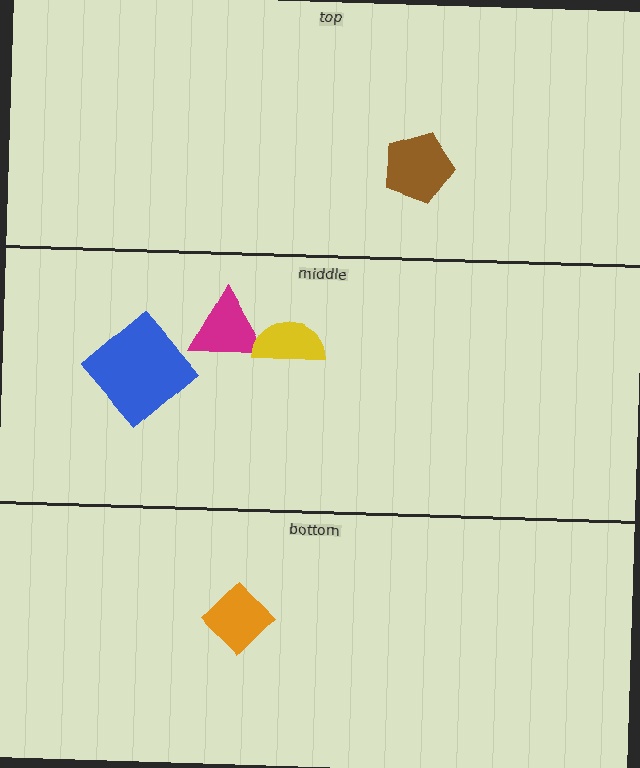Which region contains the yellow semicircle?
The middle region.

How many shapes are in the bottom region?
1.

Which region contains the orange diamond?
The bottom region.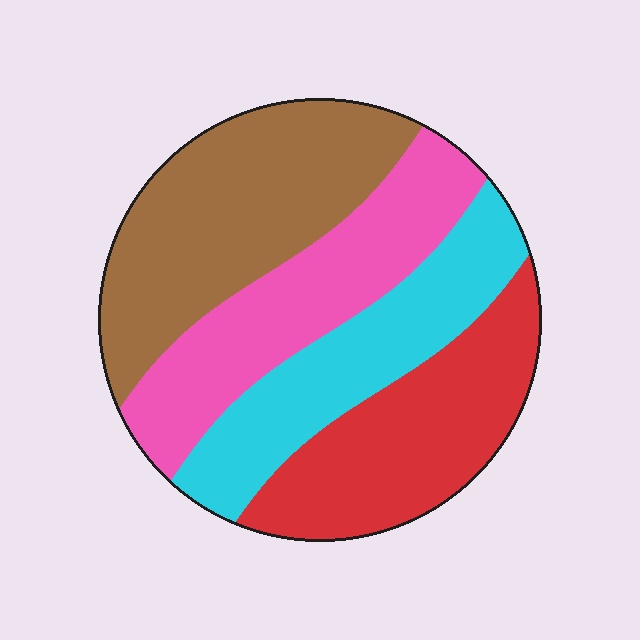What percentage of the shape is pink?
Pink covers 24% of the shape.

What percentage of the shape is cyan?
Cyan takes up less than a quarter of the shape.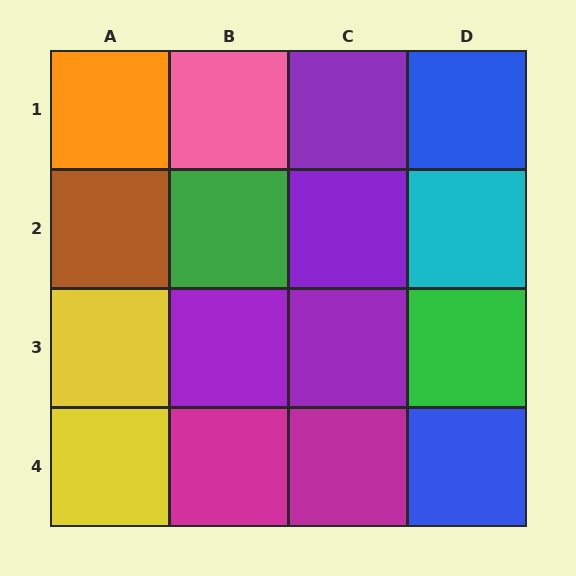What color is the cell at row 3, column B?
Purple.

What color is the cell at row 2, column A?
Brown.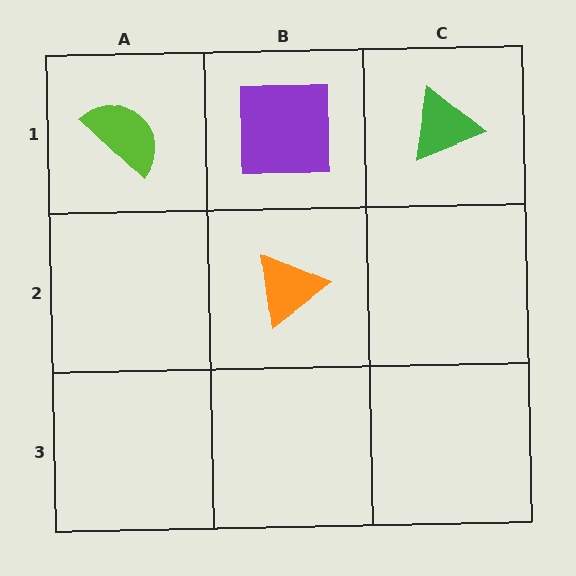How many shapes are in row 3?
0 shapes.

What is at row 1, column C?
A green triangle.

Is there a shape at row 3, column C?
No, that cell is empty.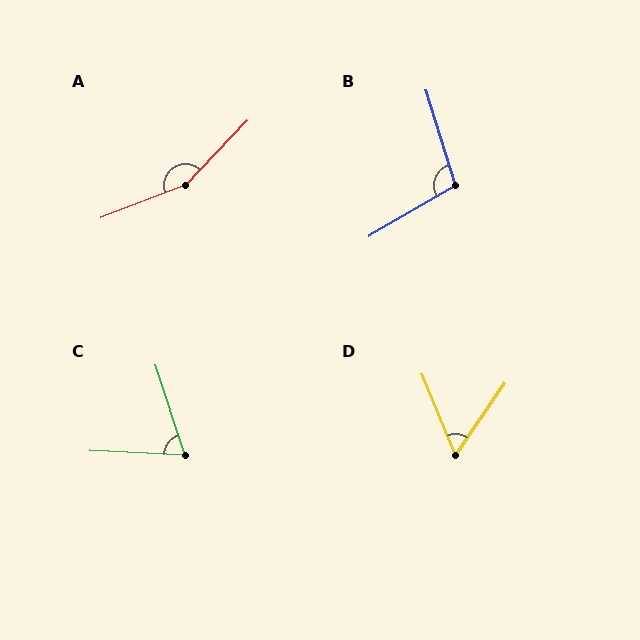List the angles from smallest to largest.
D (56°), C (69°), B (103°), A (154°).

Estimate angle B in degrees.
Approximately 103 degrees.